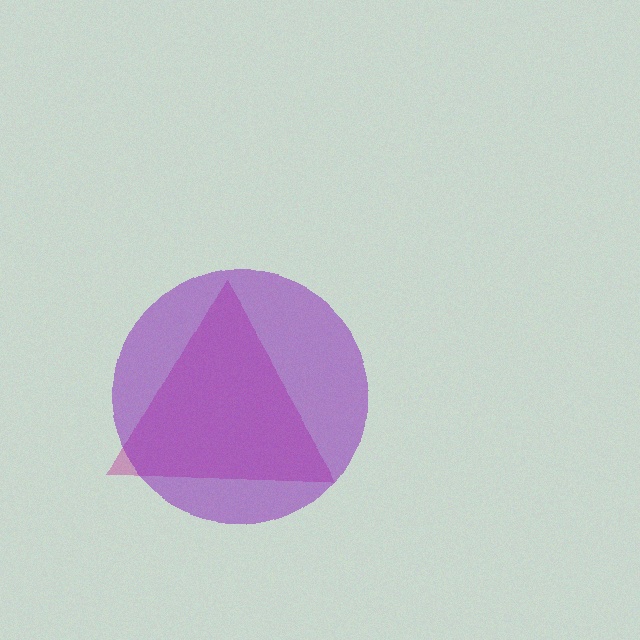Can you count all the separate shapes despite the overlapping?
Yes, there are 2 separate shapes.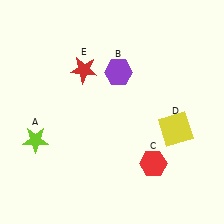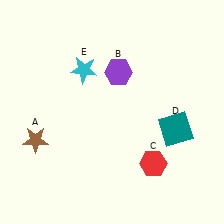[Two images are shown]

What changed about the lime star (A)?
In Image 1, A is lime. In Image 2, it changed to brown.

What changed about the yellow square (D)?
In Image 1, D is yellow. In Image 2, it changed to teal.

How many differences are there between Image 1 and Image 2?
There are 3 differences between the two images.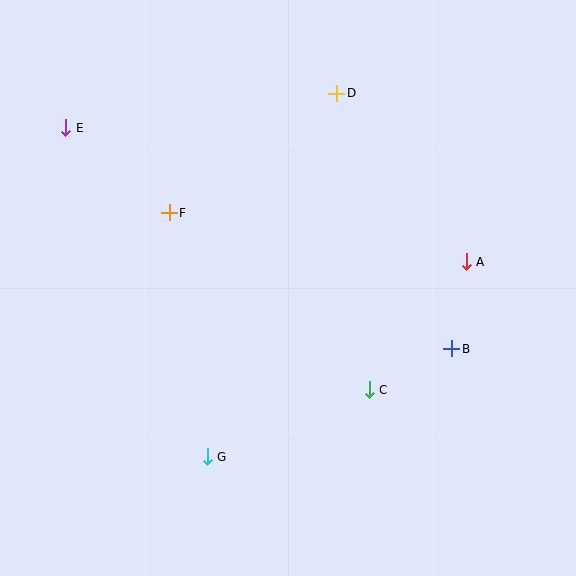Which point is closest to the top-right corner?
Point D is closest to the top-right corner.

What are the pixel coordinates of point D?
Point D is at (337, 93).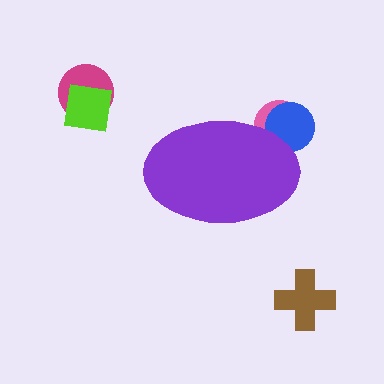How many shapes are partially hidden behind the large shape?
2 shapes are partially hidden.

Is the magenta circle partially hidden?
No, the magenta circle is fully visible.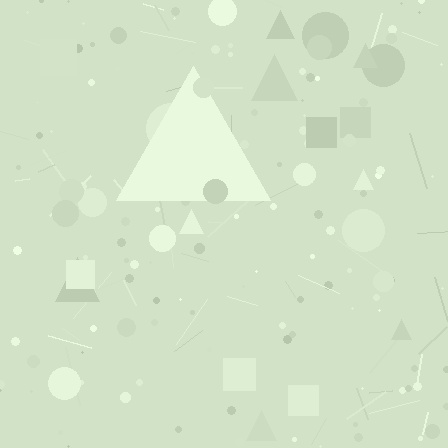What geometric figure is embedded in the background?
A triangle is embedded in the background.